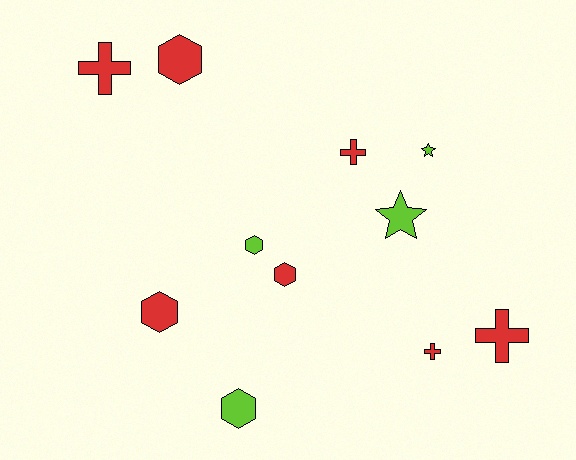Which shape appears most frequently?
Hexagon, with 5 objects.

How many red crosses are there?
There are 4 red crosses.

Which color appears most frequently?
Red, with 7 objects.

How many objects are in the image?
There are 11 objects.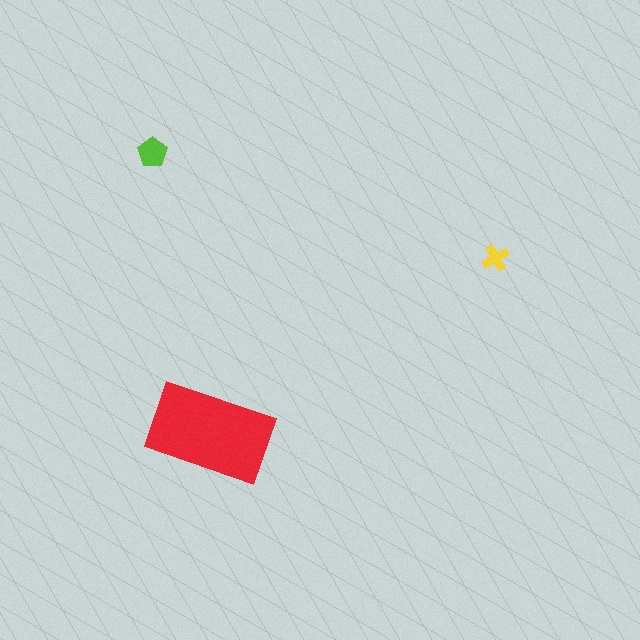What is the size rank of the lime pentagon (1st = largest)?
2nd.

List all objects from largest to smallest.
The red rectangle, the lime pentagon, the yellow cross.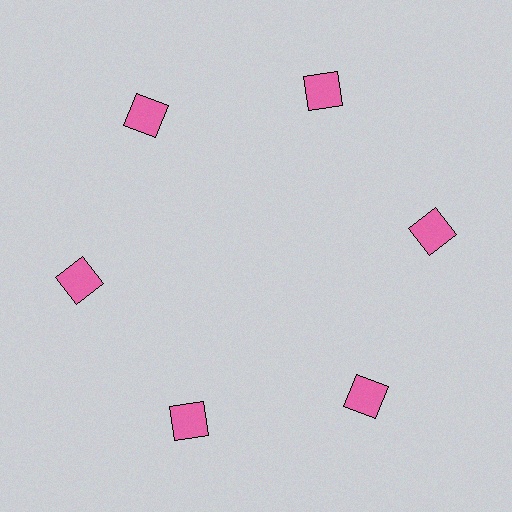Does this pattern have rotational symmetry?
Yes, this pattern has 6-fold rotational symmetry. It looks the same after rotating 60 degrees around the center.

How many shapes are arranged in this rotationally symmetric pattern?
There are 6 shapes, arranged in 6 groups of 1.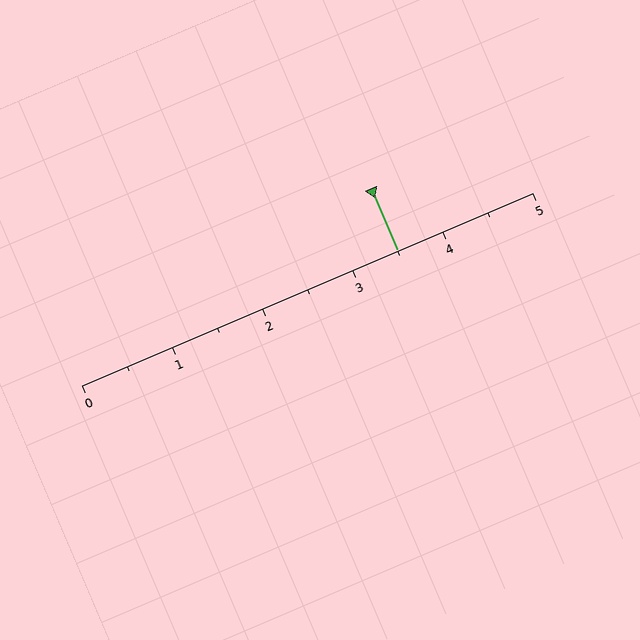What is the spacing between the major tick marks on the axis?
The major ticks are spaced 1 apart.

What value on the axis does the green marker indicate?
The marker indicates approximately 3.5.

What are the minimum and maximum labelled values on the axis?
The axis runs from 0 to 5.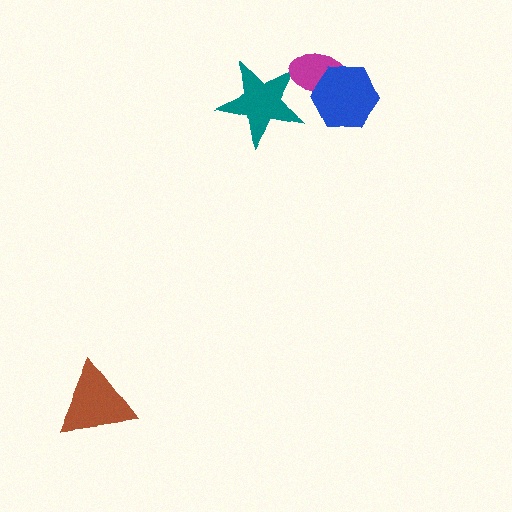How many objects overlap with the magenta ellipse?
2 objects overlap with the magenta ellipse.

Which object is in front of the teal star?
The magenta ellipse is in front of the teal star.